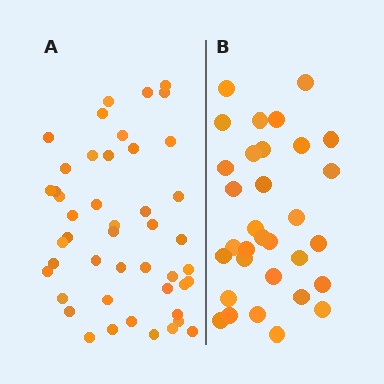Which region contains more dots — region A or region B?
Region A (the left region) has more dots.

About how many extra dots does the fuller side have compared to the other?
Region A has approximately 15 more dots than region B.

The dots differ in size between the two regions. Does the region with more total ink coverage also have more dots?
No. Region B has more total ink coverage because its dots are larger, but region A actually contains more individual dots. Total area can be misleading — the number of items is what matters here.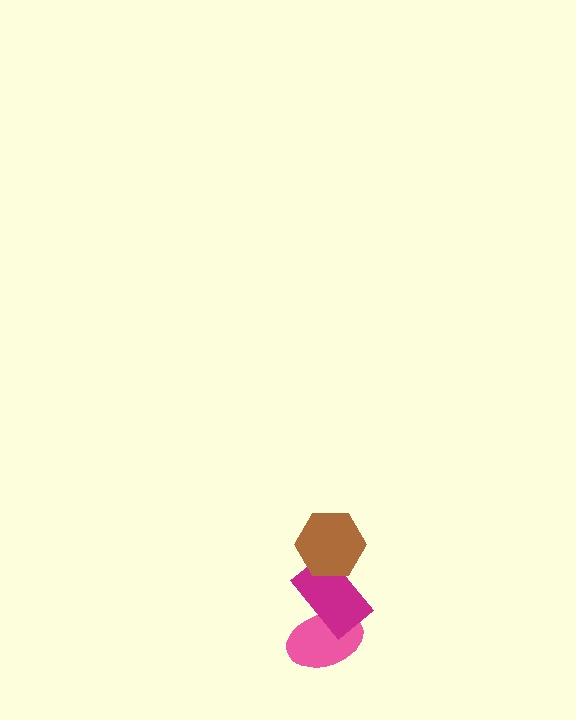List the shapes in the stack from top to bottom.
From top to bottom: the brown hexagon, the magenta rectangle, the pink ellipse.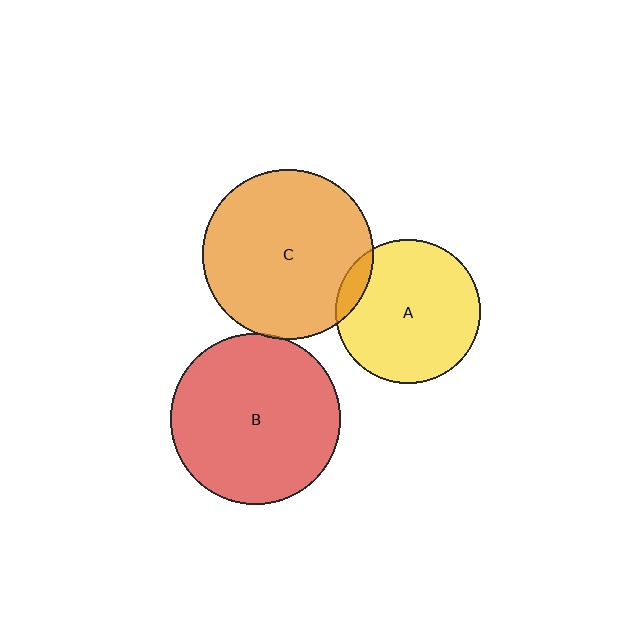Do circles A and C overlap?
Yes.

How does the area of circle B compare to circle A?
Approximately 1.4 times.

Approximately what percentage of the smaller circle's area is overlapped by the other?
Approximately 10%.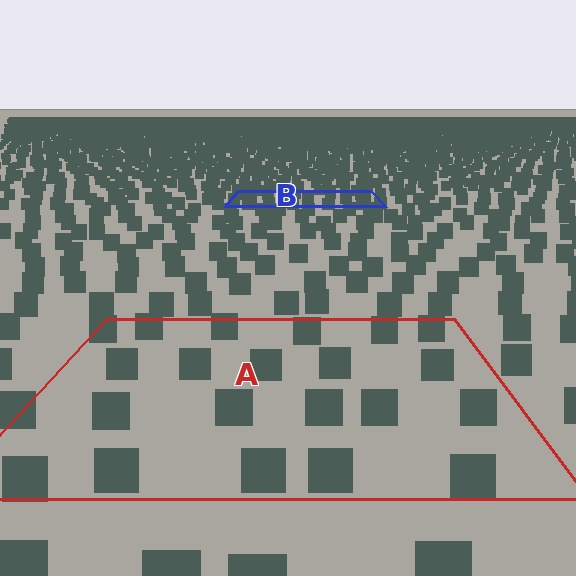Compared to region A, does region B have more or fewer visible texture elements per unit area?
Region B has more texture elements per unit area — they are packed more densely because it is farther away.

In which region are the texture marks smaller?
The texture marks are smaller in region B, because it is farther away.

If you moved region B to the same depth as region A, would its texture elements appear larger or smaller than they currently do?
They would appear larger. At a closer depth, the same texture elements are projected at a bigger on-screen size.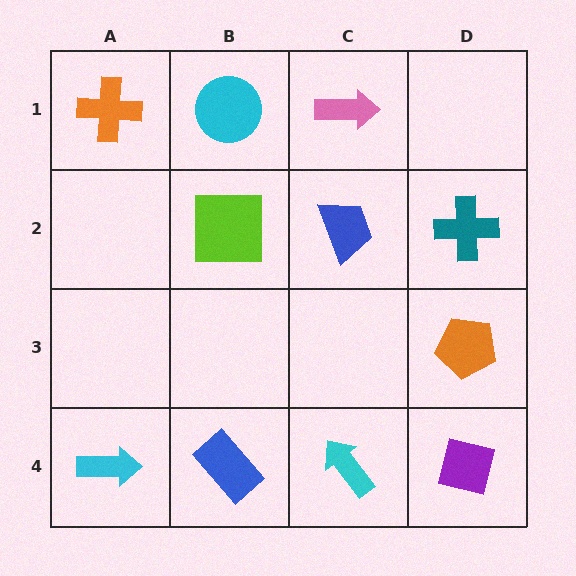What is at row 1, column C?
A pink arrow.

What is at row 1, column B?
A cyan circle.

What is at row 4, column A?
A cyan arrow.